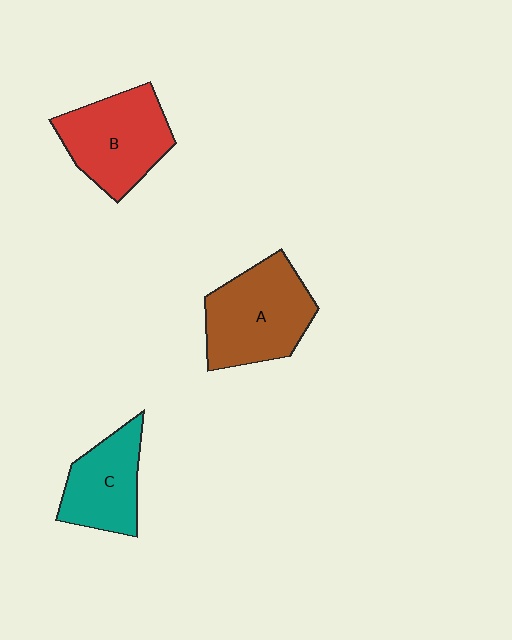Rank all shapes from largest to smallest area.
From largest to smallest: A (brown), B (red), C (teal).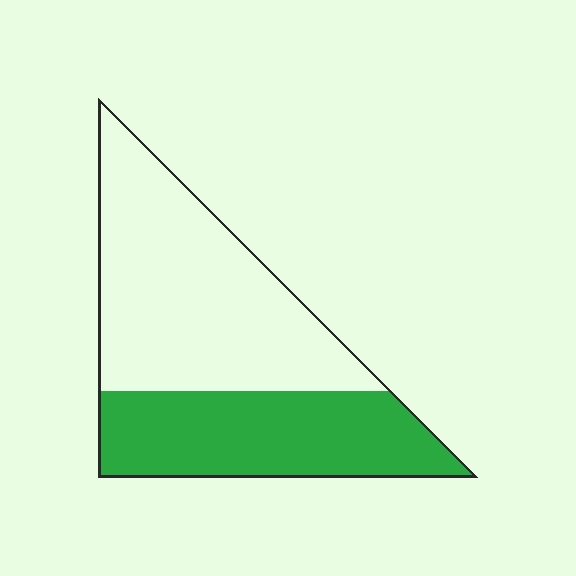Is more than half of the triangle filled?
No.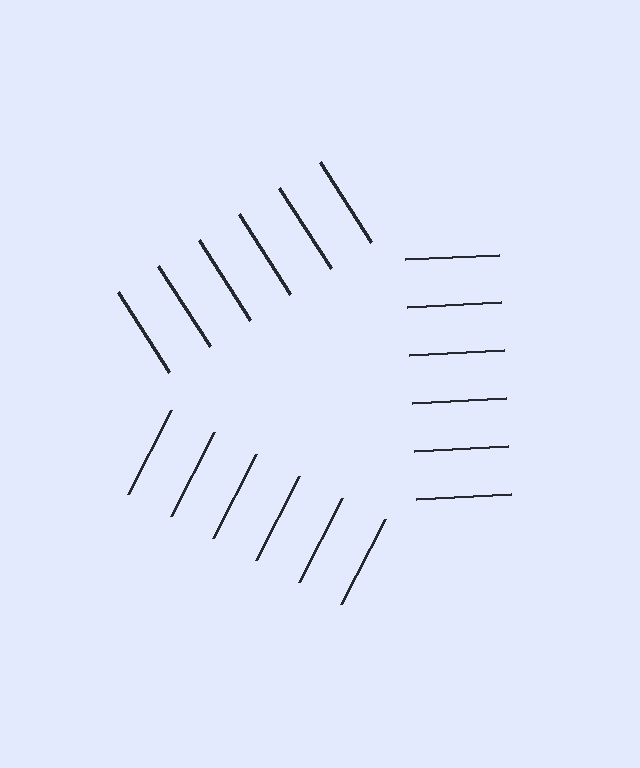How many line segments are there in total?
18 — 6 along each of the 3 edges.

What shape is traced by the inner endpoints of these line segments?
An illusory triangle — the line segments terminate on its edges but no continuous stroke is drawn.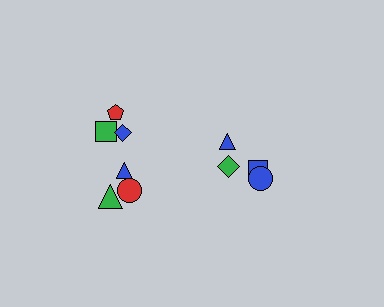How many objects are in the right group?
There are 4 objects.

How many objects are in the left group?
There are 6 objects.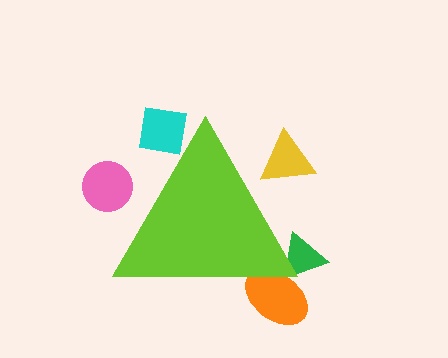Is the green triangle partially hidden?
Yes, the green triangle is partially hidden behind the lime triangle.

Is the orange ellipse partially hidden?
Yes, the orange ellipse is partially hidden behind the lime triangle.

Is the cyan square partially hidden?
Yes, the cyan square is partially hidden behind the lime triangle.